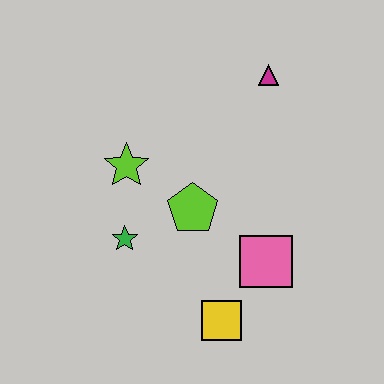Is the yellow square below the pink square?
Yes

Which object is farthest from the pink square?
The magenta triangle is farthest from the pink square.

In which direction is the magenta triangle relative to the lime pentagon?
The magenta triangle is above the lime pentagon.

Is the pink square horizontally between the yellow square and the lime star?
No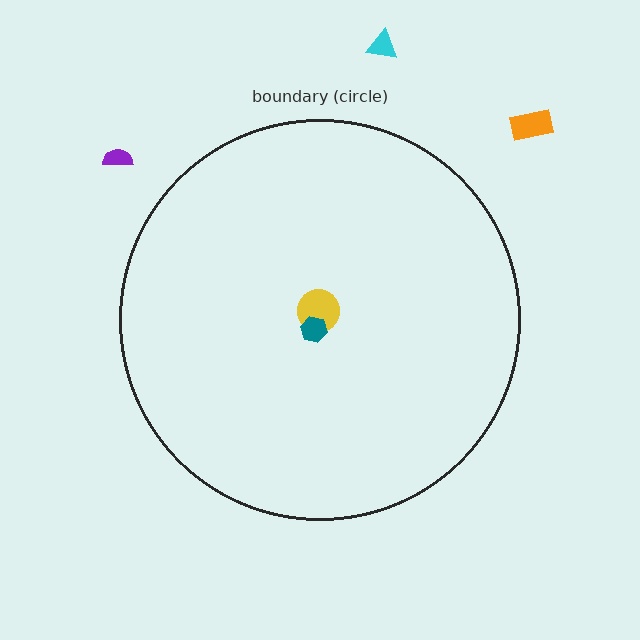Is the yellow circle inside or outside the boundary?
Inside.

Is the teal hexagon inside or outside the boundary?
Inside.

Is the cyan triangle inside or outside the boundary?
Outside.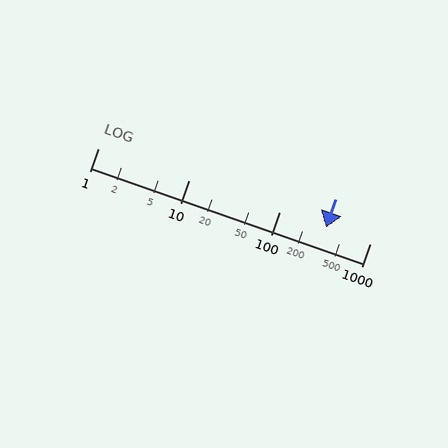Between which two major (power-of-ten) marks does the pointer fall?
The pointer is between 100 and 1000.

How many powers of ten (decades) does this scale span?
The scale spans 3 decades, from 1 to 1000.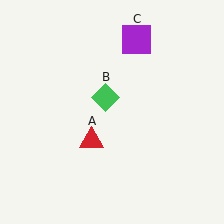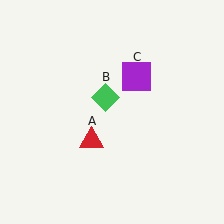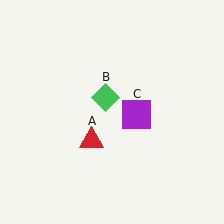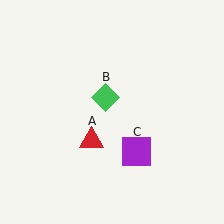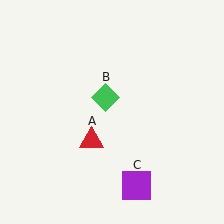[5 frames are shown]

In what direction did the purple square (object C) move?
The purple square (object C) moved down.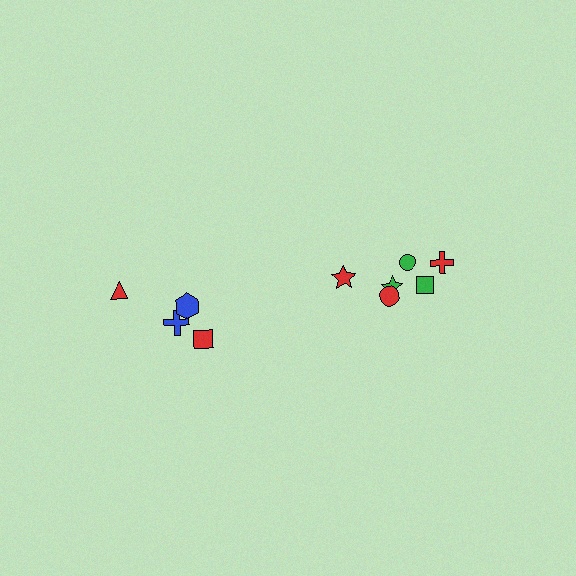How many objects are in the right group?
There are 6 objects.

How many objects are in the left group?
There are 4 objects.